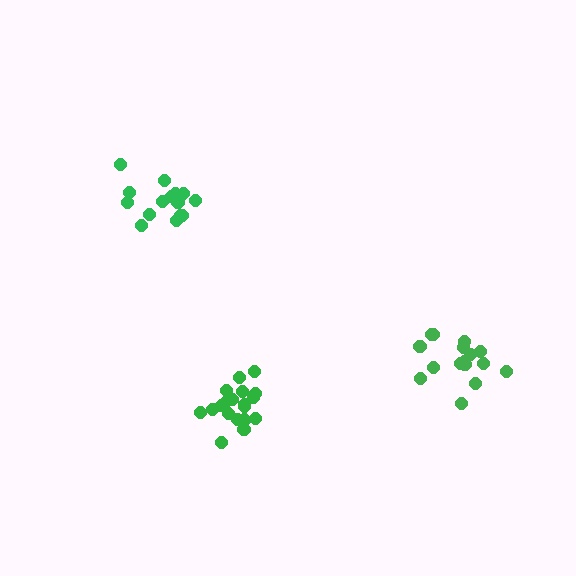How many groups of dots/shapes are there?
There are 3 groups.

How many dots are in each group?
Group 1: 19 dots, Group 2: 17 dots, Group 3: 15 dots (51 total).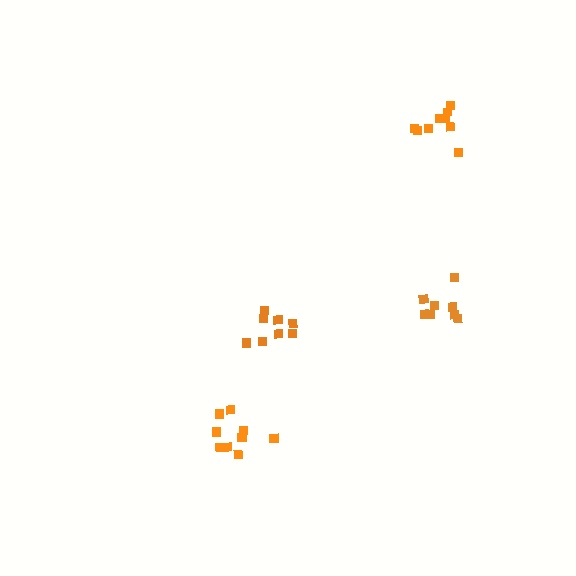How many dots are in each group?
Group 1: 9 dots, Group 2: 8 dots, Group 3: 8 dots, Group 4: 9 dots (34 total).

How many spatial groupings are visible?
There are 4 spatial groupings.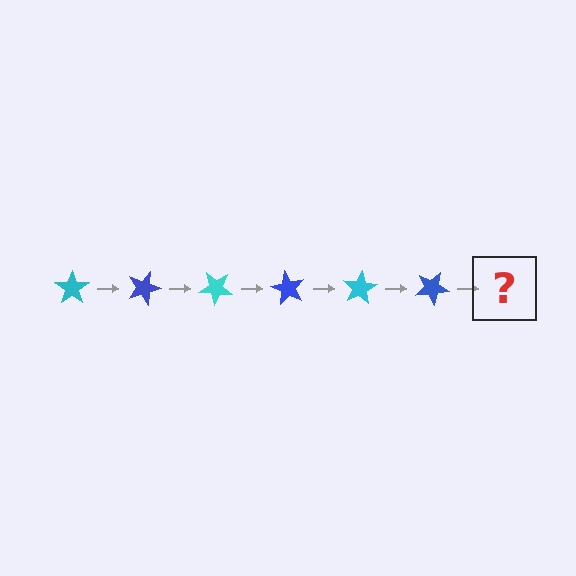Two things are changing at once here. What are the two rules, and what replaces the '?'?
The two rules are that it rotates 20 degrees each step and the color cycles through cyan and blue. The '?' should be a cyan star, rotated 120 degrees from the start.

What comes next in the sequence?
The next element should be a cyan star, rotated 120 degrees from the start.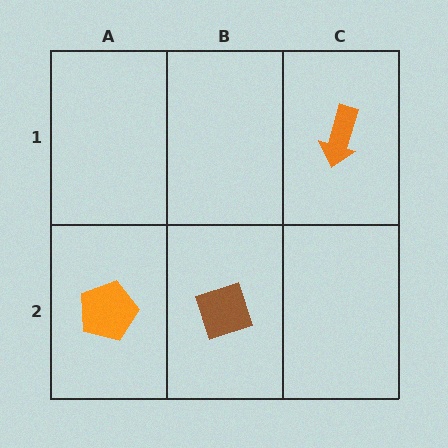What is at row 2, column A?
An orange pentagon.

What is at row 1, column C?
An orange arrow.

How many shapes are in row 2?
2 shapes.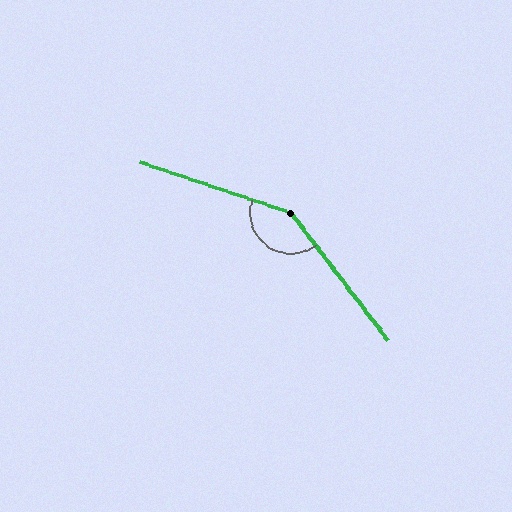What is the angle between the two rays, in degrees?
Approximately 146 degrees.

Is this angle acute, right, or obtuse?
It is obtuse.